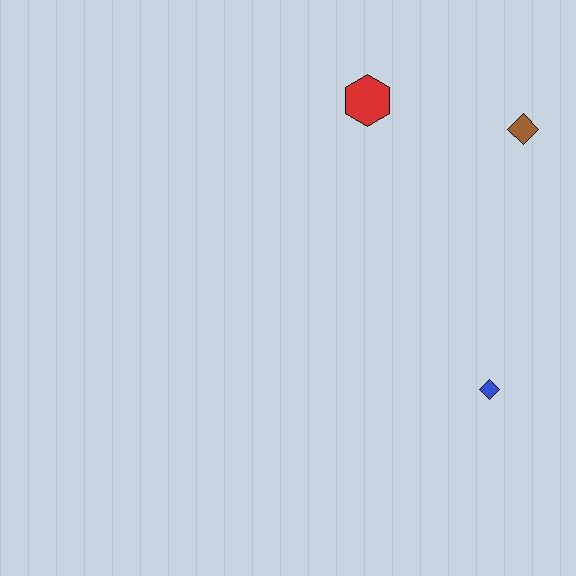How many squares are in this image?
There are no squares.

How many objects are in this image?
There are 3 objects.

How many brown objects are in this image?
There is 1 brown object.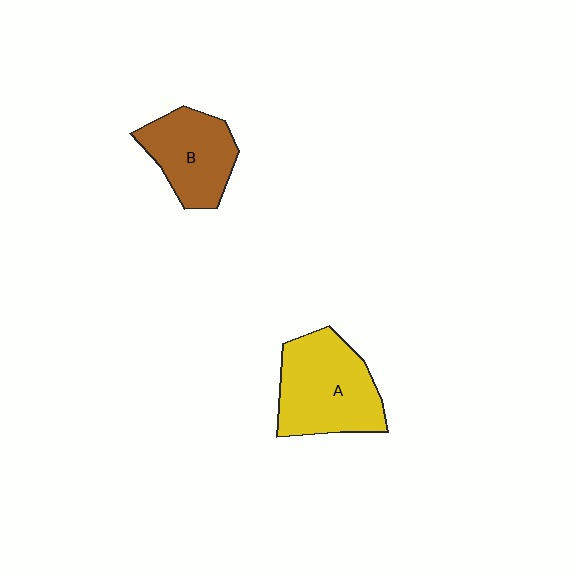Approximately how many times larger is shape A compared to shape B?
Approximately 1.3 times.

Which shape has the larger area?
Shape A (yellow).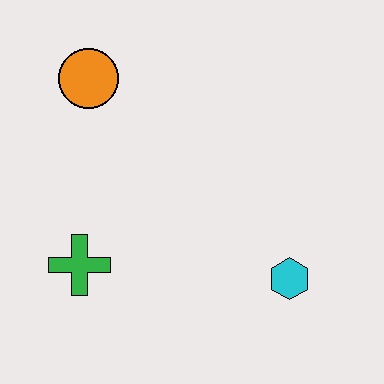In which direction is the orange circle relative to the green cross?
The orange circle is above the green cross.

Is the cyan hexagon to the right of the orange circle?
Yes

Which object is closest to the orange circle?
The green cross is closest to the orange circle.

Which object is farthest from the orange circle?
The cyan hexagon is farthest from the orange circle.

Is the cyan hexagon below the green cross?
Yes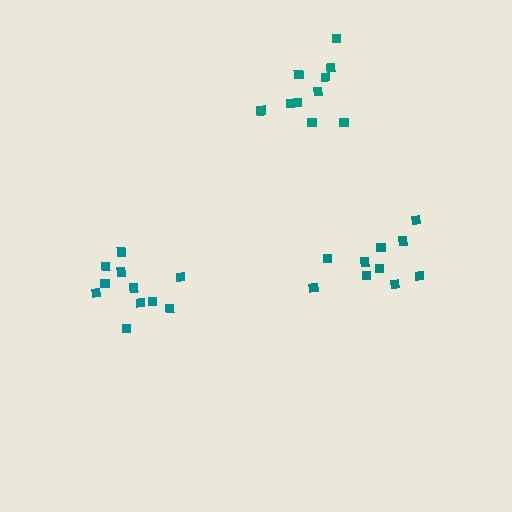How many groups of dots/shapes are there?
There are 3 groups.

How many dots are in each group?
Group 1: 11 dots, Group 2: 10 dots, Group 3: 10 dots (31 total).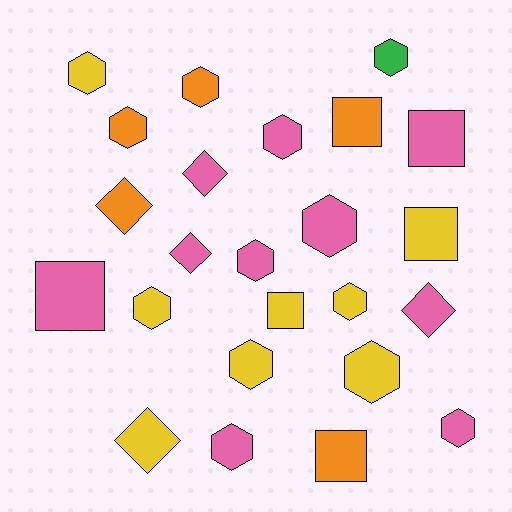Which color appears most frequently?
Pink, with 10 objects.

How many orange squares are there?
There are 2 orange squares.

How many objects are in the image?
There are 24 objects.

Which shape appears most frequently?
Hexagon, with 13 objects.